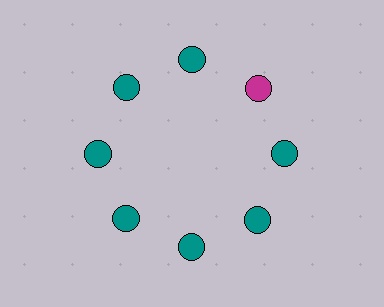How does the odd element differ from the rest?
It has a different color: magenta instead of teal.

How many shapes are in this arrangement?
There are 8 shapes arranged in a ring pattern.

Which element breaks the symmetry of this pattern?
The magenta circle at roughly the 2 o'clock position breaks the symmetry. All other shapes are teal circles.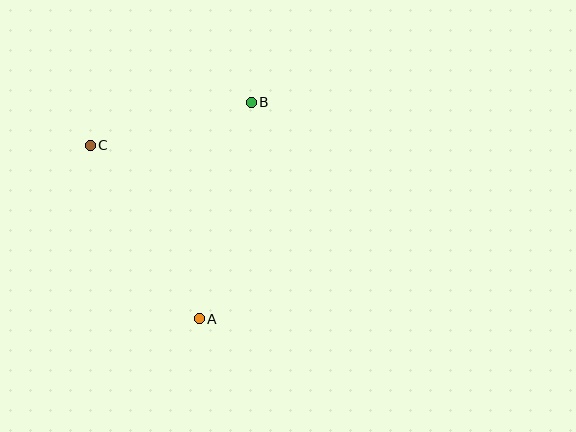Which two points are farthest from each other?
Points A and B are farthest from each other.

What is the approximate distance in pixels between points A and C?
The distance between A and C is approximately 205 pixels.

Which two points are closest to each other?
Points B and C are closest to each other.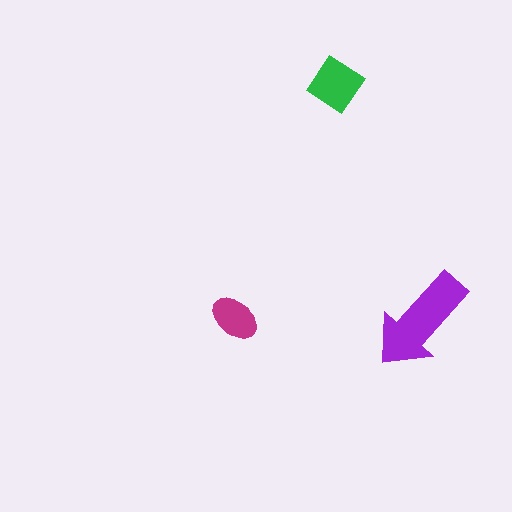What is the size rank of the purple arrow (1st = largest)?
1st.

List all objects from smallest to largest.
The magenta ellipse, the green diamond, the purple arrow.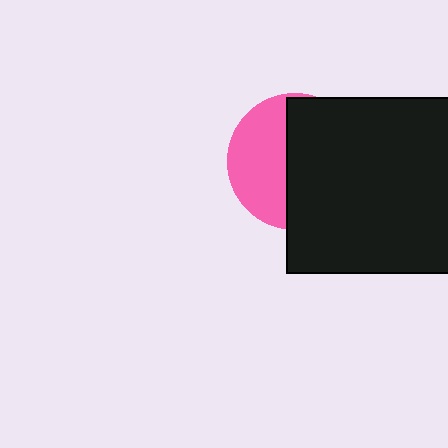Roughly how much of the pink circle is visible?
A small part of it is visible (roughly 42%).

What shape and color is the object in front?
The object in front is a black square.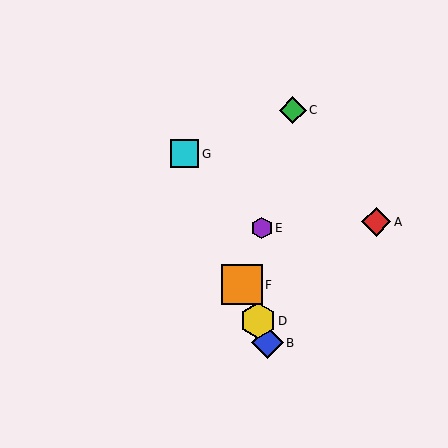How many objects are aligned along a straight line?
4 objects (B, D, F, G) are aligned along a straight line.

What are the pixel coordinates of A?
Object A is at (376, 222).